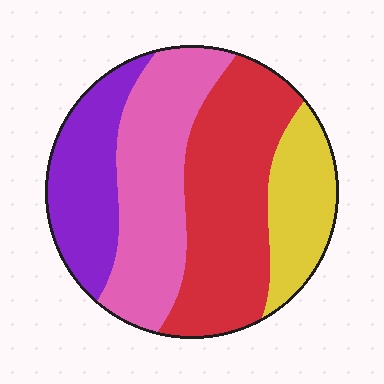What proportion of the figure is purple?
Purple covers around 20% of the figure.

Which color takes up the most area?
Red, at roughly 35%.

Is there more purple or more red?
Red.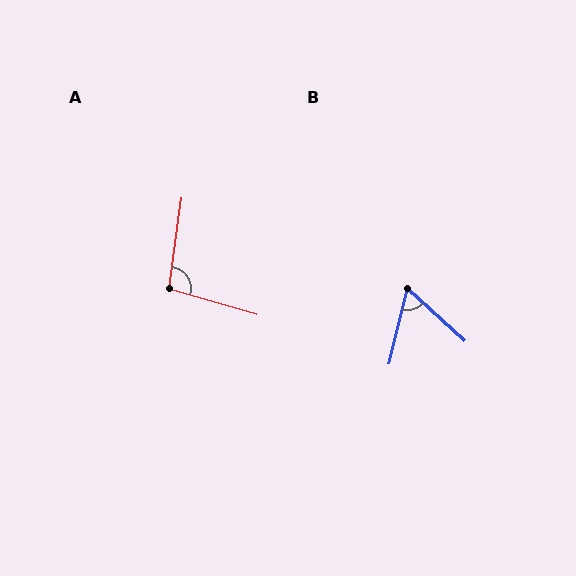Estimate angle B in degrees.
Approximately 61 degrees.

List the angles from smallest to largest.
B (61°), A (98°).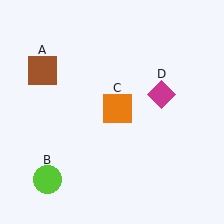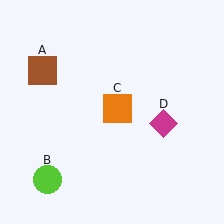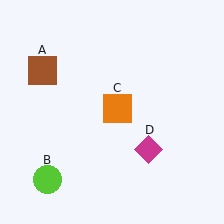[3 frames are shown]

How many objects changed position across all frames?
1 object changed position: magenta diamond (object D).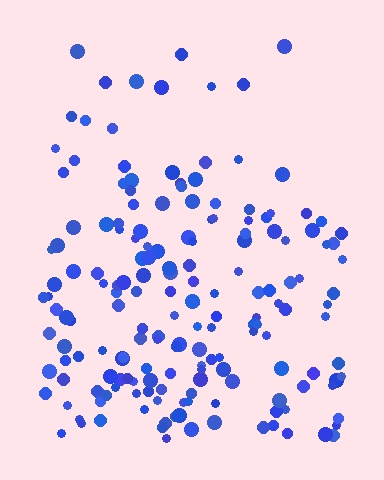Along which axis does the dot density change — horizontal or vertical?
Vertical.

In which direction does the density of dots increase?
From top to bottom, with the bottom side densest.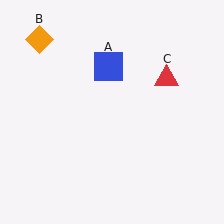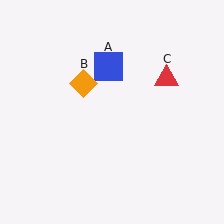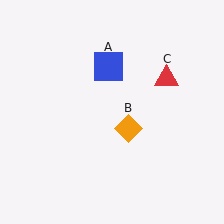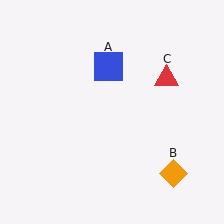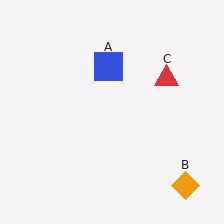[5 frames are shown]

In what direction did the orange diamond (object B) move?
The orange diamond (object B) moved down and to the right.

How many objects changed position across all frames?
1 object changed position: orange diamond (object B).